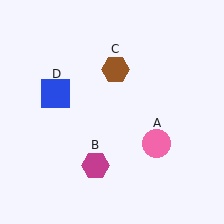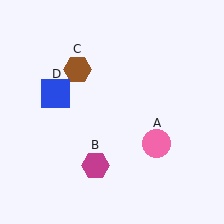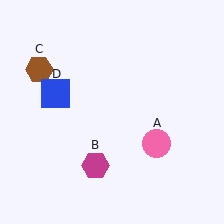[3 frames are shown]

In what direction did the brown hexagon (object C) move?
The brown hexagon (object C) moved left.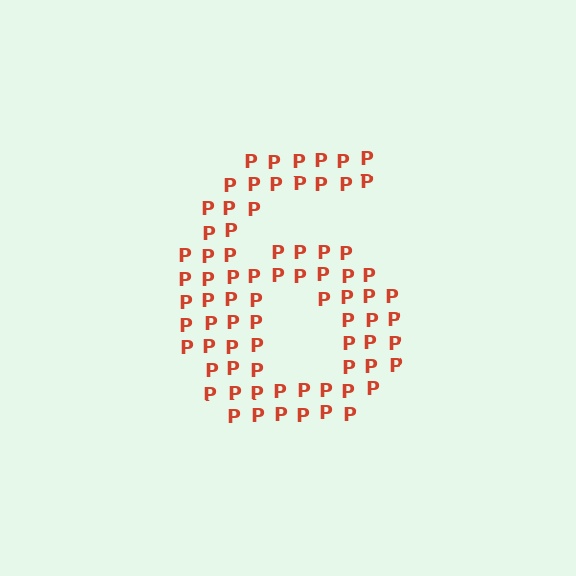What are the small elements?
The small elements are letter P's.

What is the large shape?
The large shape is the digit 6.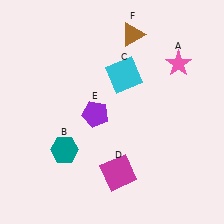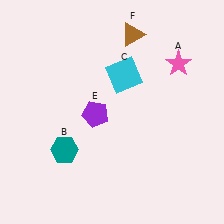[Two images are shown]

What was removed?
The magenta square (D) was removed in Image 2.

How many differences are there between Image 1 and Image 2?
There is 1 difference between the two images.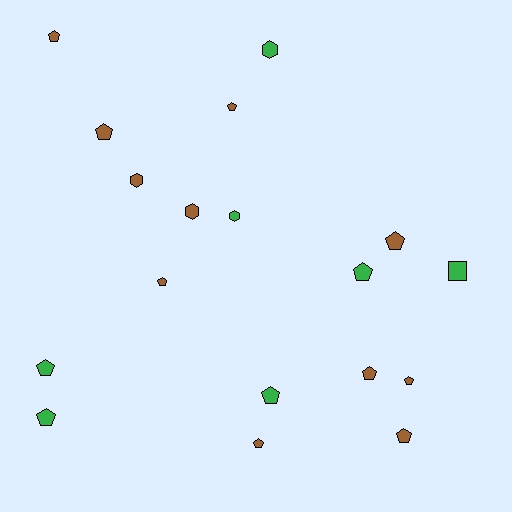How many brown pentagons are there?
There are 9 brown pentagons.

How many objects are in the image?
There are 18 objects.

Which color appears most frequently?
Brown, with 11 objects.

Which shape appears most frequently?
Pentagon, with 13 objects.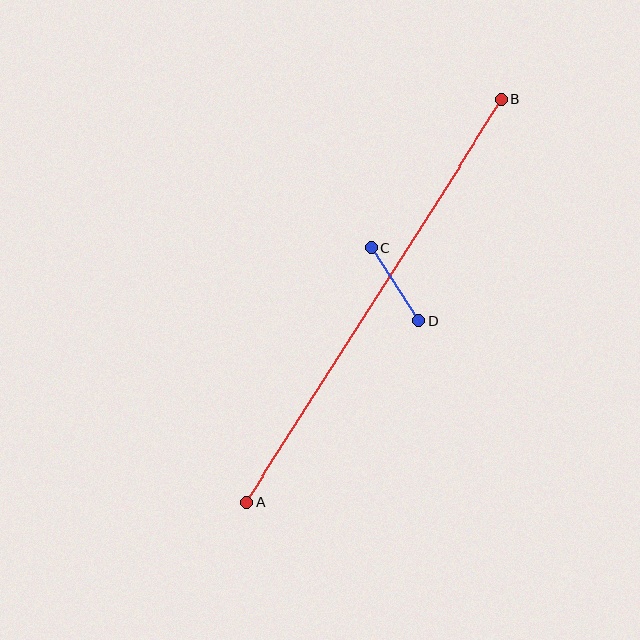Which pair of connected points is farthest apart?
Points A and B are farthest apart.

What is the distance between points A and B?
The distance is approximately 477 pixels.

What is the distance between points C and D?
The distance is approximately 87 pixels.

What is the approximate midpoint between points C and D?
The midpoint is at approximately (395, 284) pixels.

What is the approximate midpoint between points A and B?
The midpoint is at approximately (374, 301) pixels.